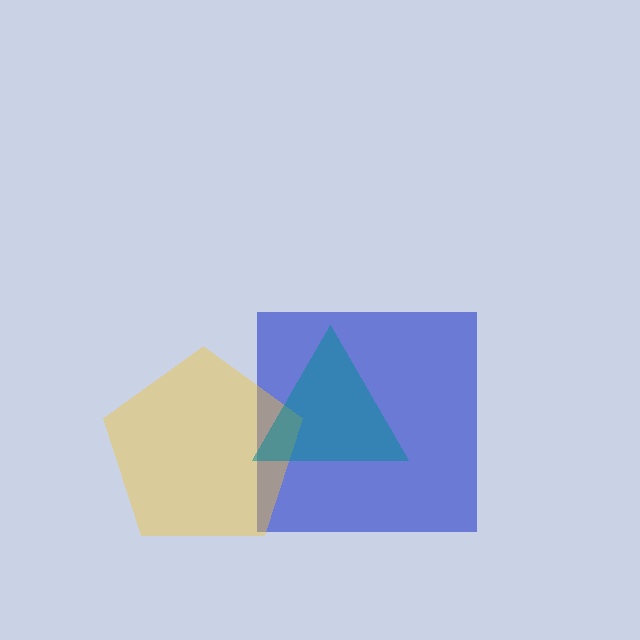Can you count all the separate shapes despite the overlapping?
Yes, there are 3 separate shapes.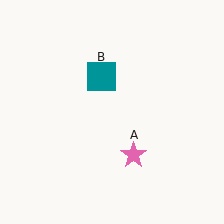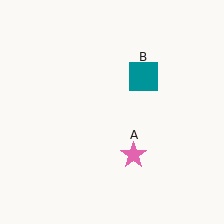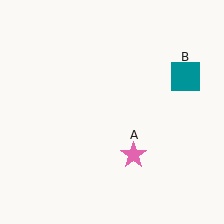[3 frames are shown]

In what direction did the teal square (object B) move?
The teal square (object B) moved right.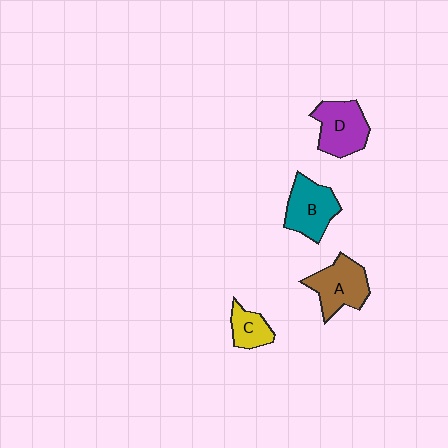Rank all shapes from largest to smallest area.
From largest to smallest: A (brown), D (purple), B (teal), C (yellow).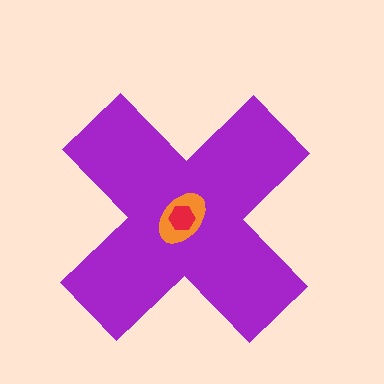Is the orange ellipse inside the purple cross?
Yes.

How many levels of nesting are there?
3.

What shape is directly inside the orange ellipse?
The red hexagon.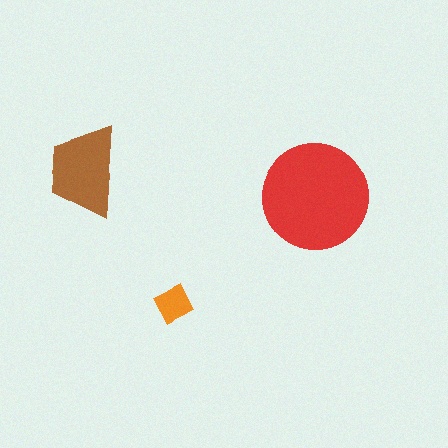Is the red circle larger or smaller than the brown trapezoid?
Larger.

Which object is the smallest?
The orange diamond.